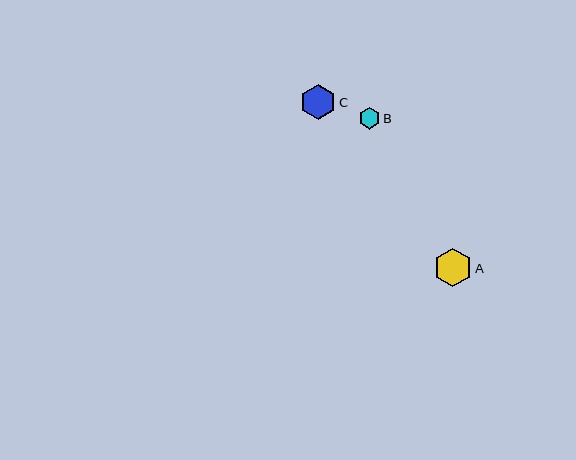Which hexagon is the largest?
Hexagon A is the largest with a size of approximately 38 pixels.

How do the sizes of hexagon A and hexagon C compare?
Hexagon A and hexagon C are approximately the same size.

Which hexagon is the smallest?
Hexagon B is the smallest with a size of approximately 22 pixels.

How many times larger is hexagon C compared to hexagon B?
Hexagon C is approximately 1.6 times the size of hexagon B.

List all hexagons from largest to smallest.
From largest to smallest: A, C, B.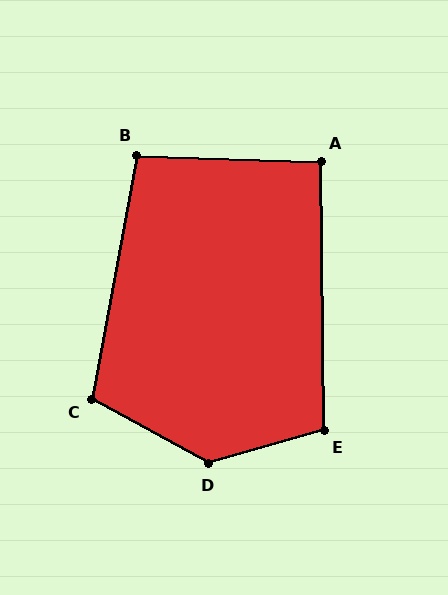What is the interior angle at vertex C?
Approximately 108 degrees (obtuse).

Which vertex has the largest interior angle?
D, at approximately 135 degrees.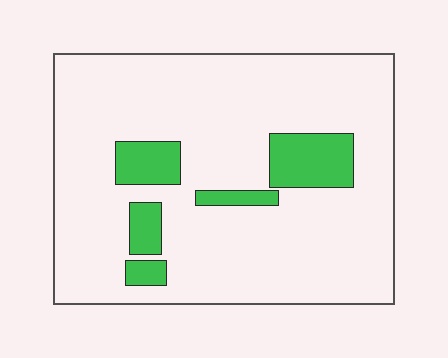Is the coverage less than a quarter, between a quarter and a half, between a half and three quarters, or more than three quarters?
Less than a quarter.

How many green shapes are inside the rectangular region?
5.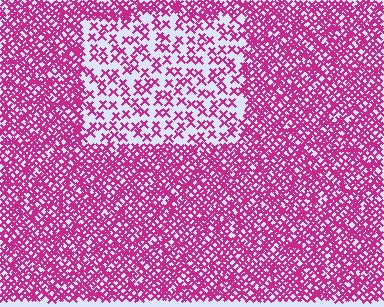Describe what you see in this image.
The image contains small magenta elements arranged at two different densities. A rectangle-shaped region is visible where the elements are less densely packed than the surrounding area.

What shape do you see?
I see a rectangle.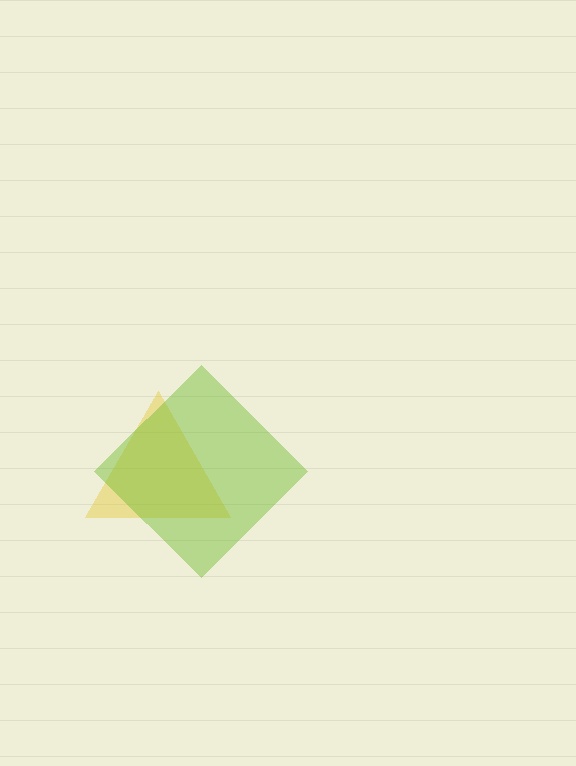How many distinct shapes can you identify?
There are 2 distinct shapes: a yellow triangle, a lime diamond.